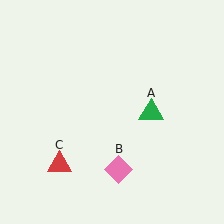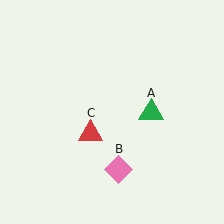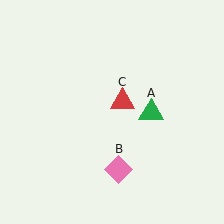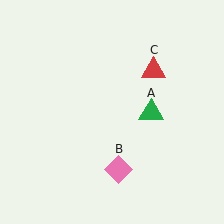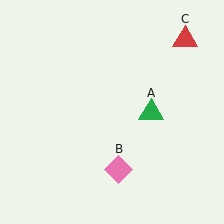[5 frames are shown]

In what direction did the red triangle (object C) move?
The red triangle (object C) moved up and to the right.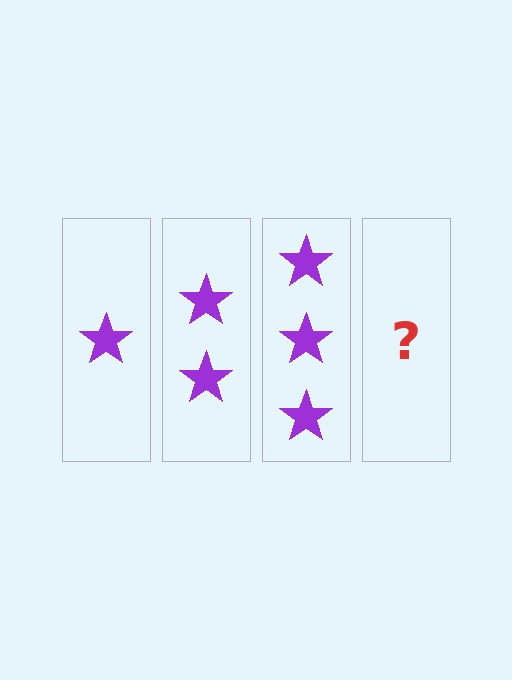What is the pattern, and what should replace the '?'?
The pattern is that each step adds one more star. The '?' should be 4 stars.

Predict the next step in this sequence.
The next step is 4 stars.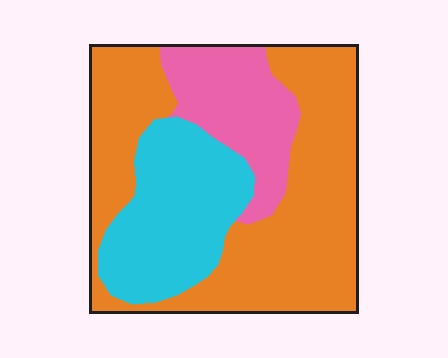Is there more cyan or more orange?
Orange.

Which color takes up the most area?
Orange, at roughly 55%.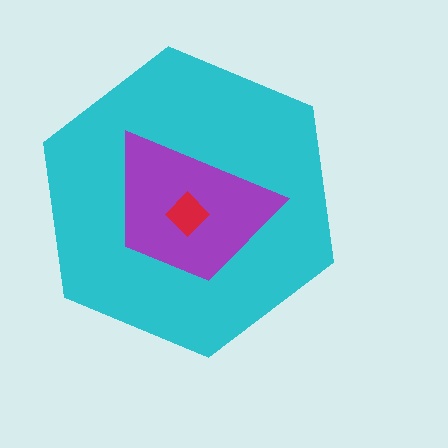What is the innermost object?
The red diamond.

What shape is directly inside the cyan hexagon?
The purple trapezoid.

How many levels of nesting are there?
3.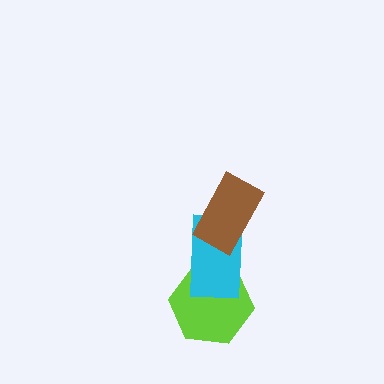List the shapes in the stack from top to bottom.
From top to bottom: the brown rectangle, the cyan rectangle, the lime hexagon.